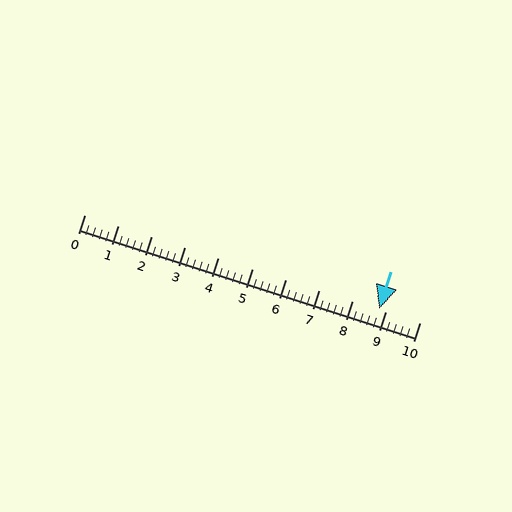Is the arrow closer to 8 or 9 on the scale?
The arrow is closer to 9.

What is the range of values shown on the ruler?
The ruler shows values from 0 to 10.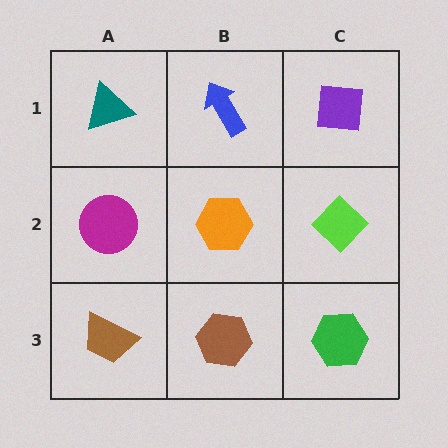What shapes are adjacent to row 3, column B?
An orange hexagon (row 2, column B), a brown trapezoid (row 3, column A), a green hexagon (row 3, column C).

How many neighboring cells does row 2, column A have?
3.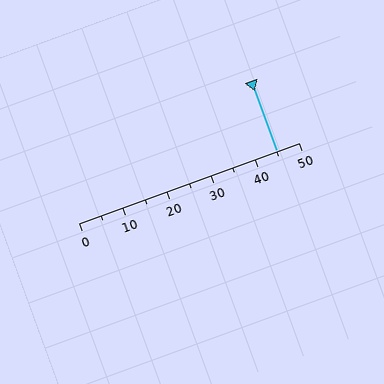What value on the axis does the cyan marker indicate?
The marker indicates approximately 45.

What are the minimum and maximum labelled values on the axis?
The axis runs from 0 to 50.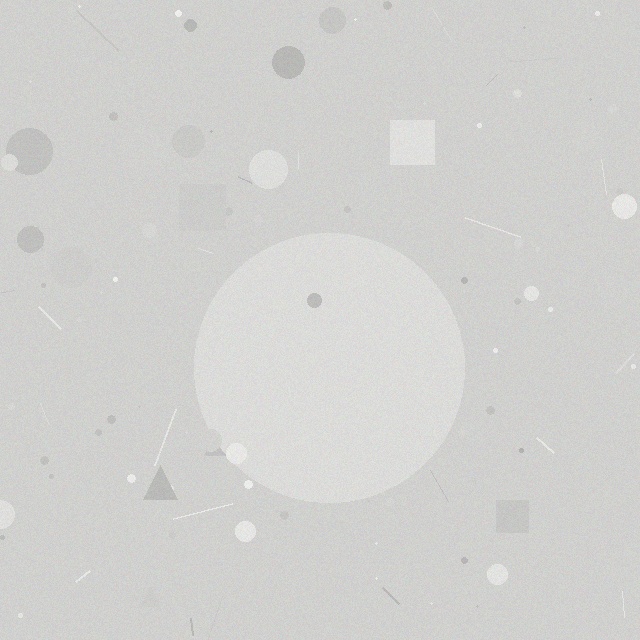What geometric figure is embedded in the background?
A circle is embedded in the background.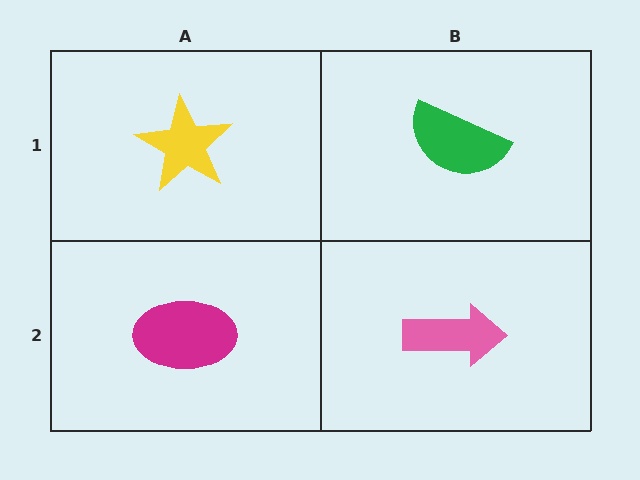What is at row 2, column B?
A pink arrow.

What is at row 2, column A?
A magenta ellipse.